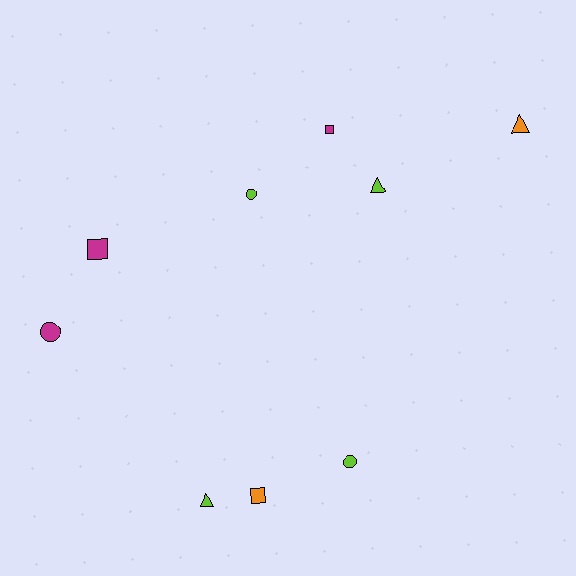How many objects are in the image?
There are 9 objects.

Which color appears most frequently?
Lime, with 4 objects.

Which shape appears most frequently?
Square, with 3 objects.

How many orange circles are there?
There are no orange circles.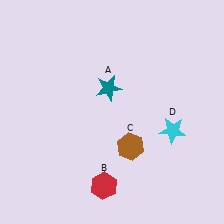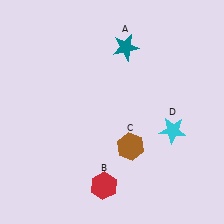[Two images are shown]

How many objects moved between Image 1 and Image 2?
1 object moved between the two images.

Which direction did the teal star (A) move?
The teal star (A) moved up.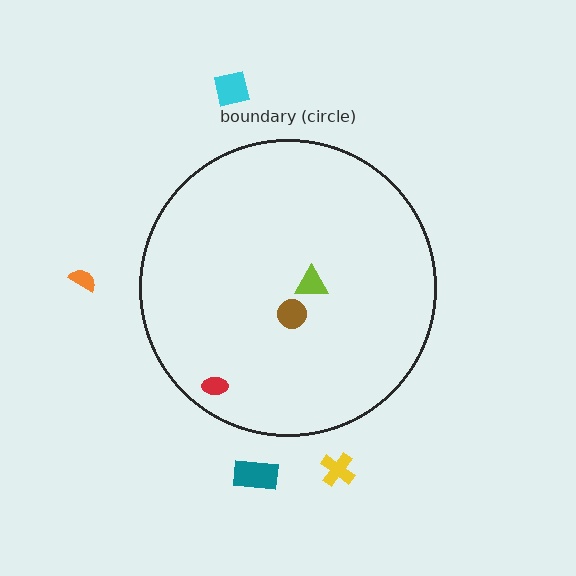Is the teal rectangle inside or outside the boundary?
Outside.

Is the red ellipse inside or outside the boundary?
Inside.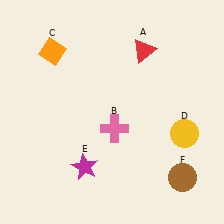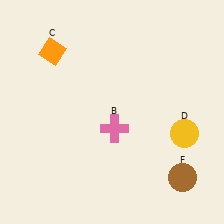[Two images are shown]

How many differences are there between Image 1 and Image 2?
There are 2 differences between the two images.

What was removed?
The red triangle (A), the magenta star (E) were removed in Image 2.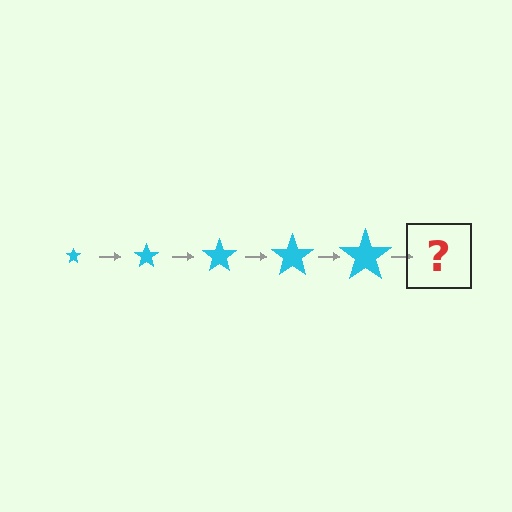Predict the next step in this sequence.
The next step is a cyan star, larger than the previous one.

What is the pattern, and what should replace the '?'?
The pattern is that the star gets progressively larger each step. The '?' should be a cyan star, larger than the previous one.